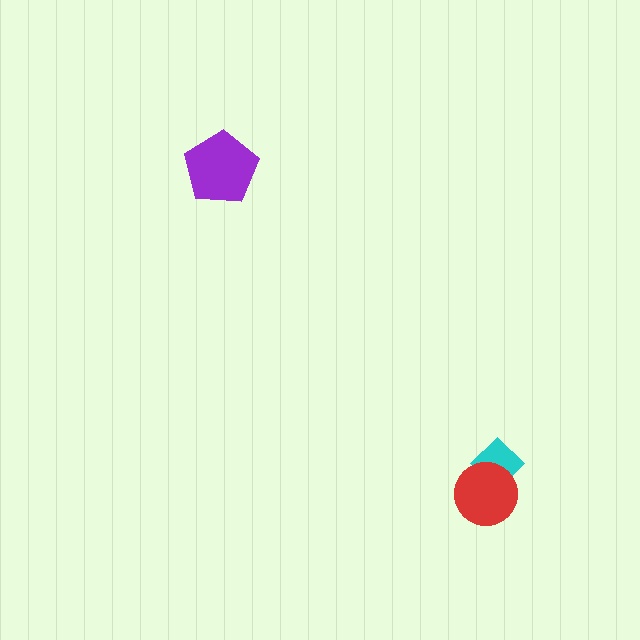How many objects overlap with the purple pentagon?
0 objects overlap with the purple pentagon.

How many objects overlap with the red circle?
1 object overlaps with the red circle.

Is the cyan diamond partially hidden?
Yes, it is partially covered by another shape.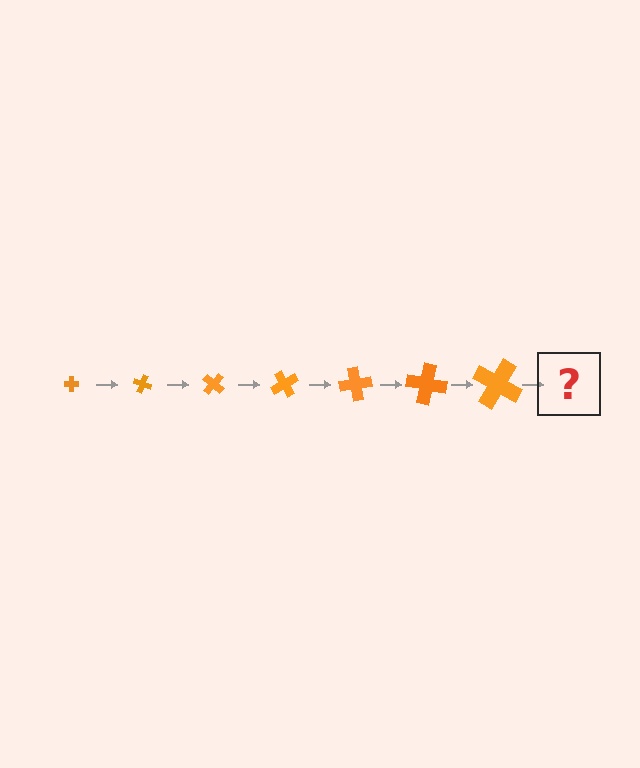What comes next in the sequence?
The next element should be a cross, larger than the previous one and rotated 140 degrees from the start.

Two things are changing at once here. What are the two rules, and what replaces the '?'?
The two rules are that the cross grows larger each step and it rotates 20 degrees each step. The '?' should be a cross, larger than the previous one and rotated 140 degrees from the start.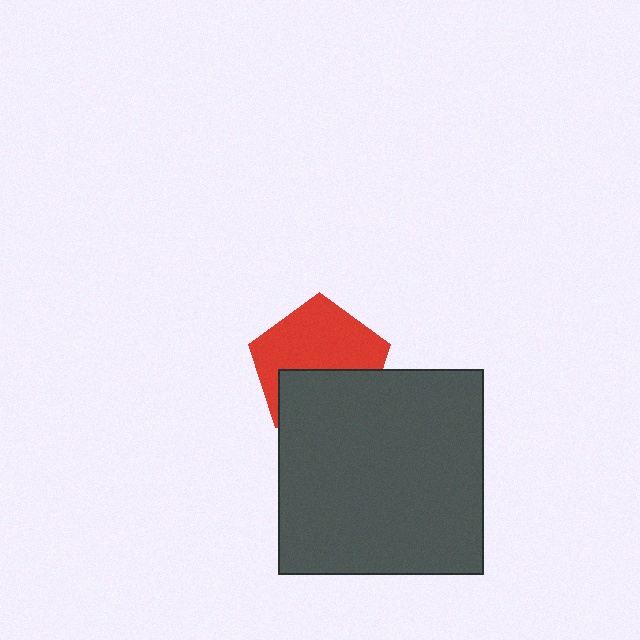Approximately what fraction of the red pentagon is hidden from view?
Roughly 42% of the red pentagon is hidden behind the dark gray square.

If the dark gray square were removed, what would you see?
You would see the complete red pentagon.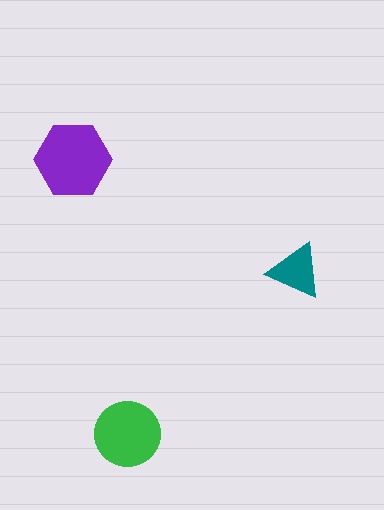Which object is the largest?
The purple hexagon.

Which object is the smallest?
The teal triangle.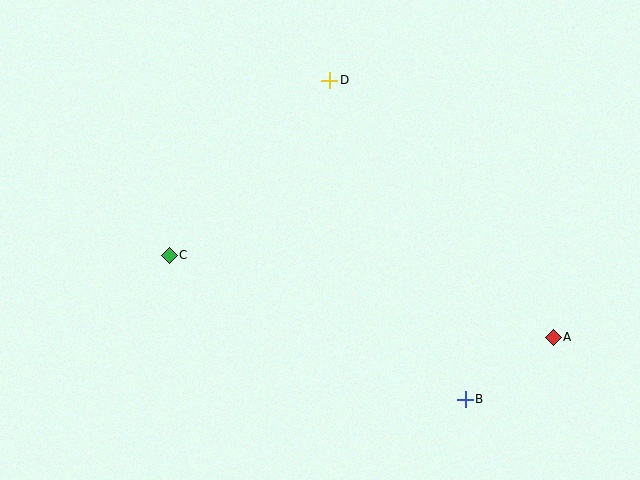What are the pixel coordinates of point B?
Point B is at (465, 399).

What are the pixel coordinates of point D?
Point D is at (330, 80).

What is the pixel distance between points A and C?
The distance between A and C is 393 pixels.